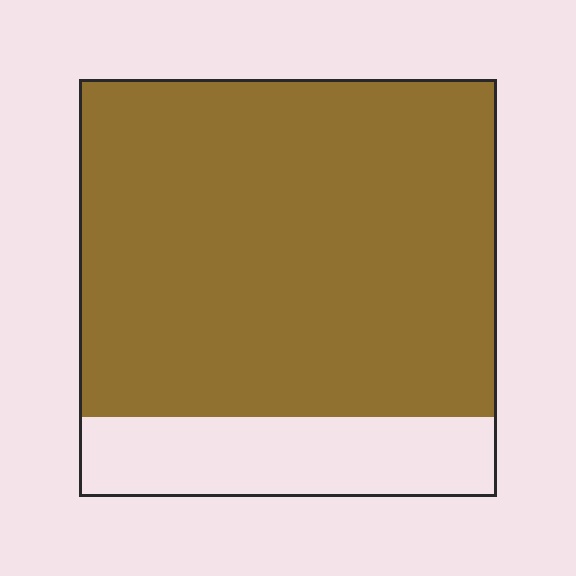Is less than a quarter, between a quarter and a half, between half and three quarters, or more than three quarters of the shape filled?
More than three quarters.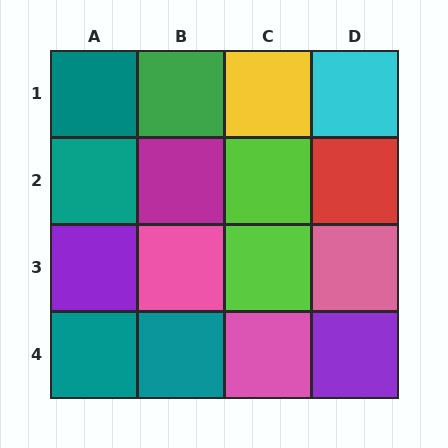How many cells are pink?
3 cells are pink.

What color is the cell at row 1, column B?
Green.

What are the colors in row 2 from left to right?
Teal, magenta, lime, red.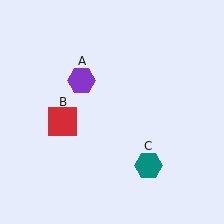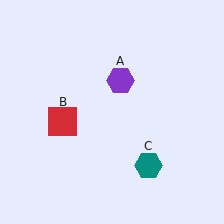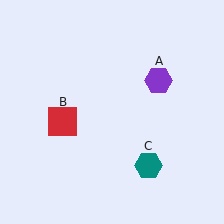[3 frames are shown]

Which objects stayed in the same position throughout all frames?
Red square (object B) and teal hexagon (object C) remained stationary.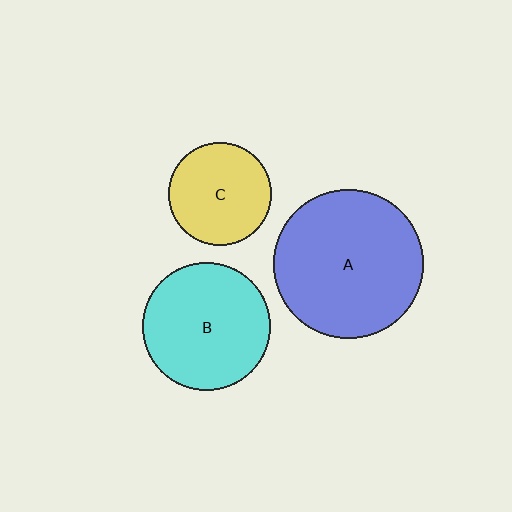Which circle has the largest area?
Circle A (blue).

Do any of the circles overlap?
No, none of the circles overlap.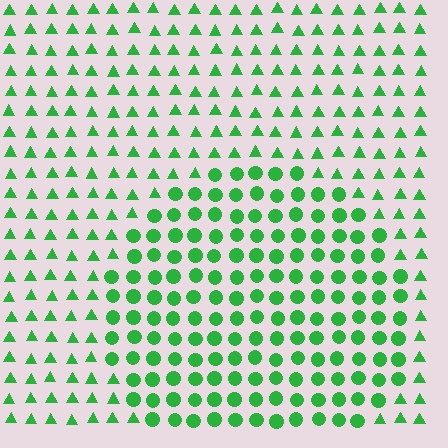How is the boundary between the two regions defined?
The boundary is defined by a change in element shape: circles inside vs. triangles outside. All elements share the same color and spacing.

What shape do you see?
I see a circle.